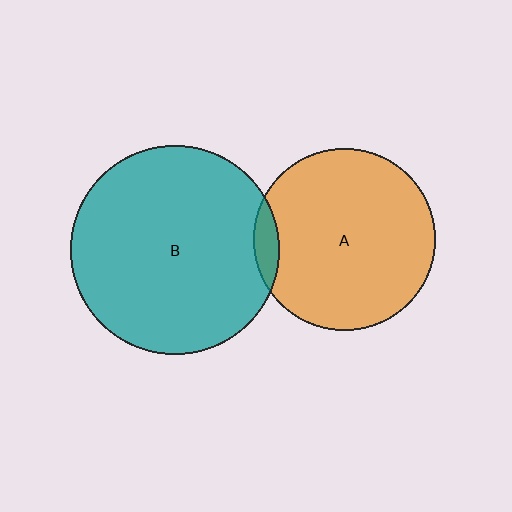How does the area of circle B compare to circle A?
Approximately 1.3 times.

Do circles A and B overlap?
Yes.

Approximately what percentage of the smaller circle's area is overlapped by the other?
Approximately 5%.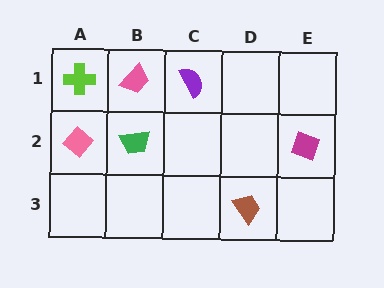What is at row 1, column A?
A lime cross.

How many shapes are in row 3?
1 shape.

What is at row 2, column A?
A pink diamond.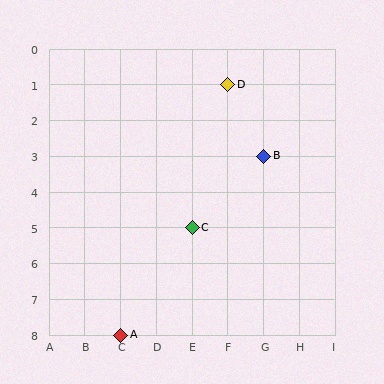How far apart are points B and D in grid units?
Points B and D are 1 column and 2 rows apart (about 2.2 grid units diagonally).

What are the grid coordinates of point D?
Point D is at grid coordinates (F, 1).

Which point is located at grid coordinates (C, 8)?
Point A is at (C, 8).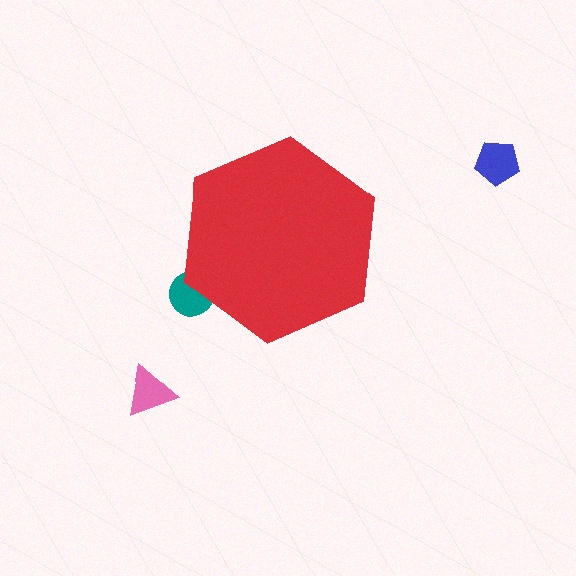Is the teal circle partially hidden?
Yes, the teal circle is partially hidden behind the red hexagon.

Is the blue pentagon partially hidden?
No, the blue pentagon is fully visible.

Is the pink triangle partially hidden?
No, the pink triangle is fully visible.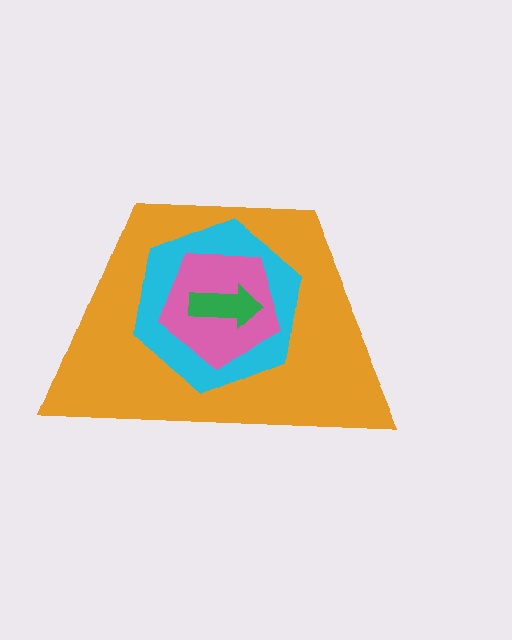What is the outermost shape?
The orange trapezoid.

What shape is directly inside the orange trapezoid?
The cyan hexagon.